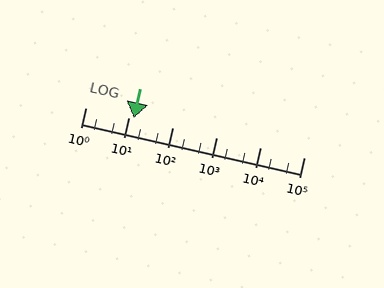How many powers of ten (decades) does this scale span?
The scale spans 5 decades, from 1 to 100000.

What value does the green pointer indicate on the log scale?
The pointer indicates approximately 13.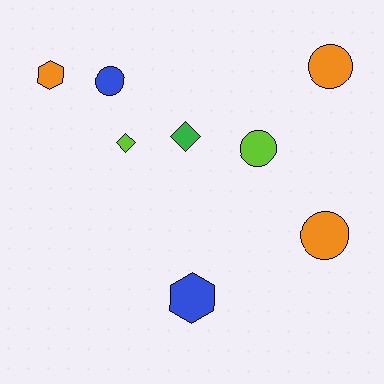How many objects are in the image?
There are 8 objects.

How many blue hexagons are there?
There is 1 blue hexagon.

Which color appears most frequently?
Orange, with 3 objects.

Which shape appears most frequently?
Circle, with 4 objects.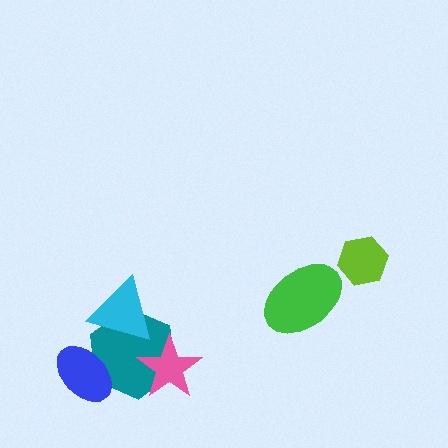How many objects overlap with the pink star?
1 object overlaps with the pink star.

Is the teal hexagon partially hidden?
Yes, it is partially covered by another shape.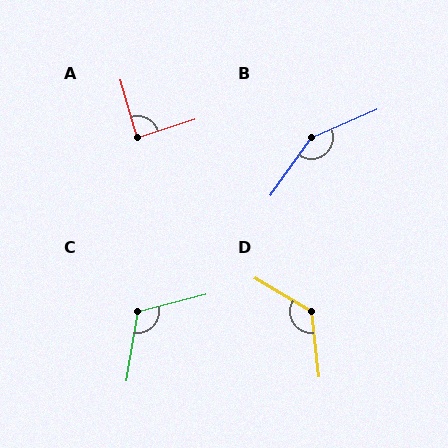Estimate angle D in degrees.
Approximately 127 degrees.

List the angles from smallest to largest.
A (88°), C (113°), D (127°), B (149°).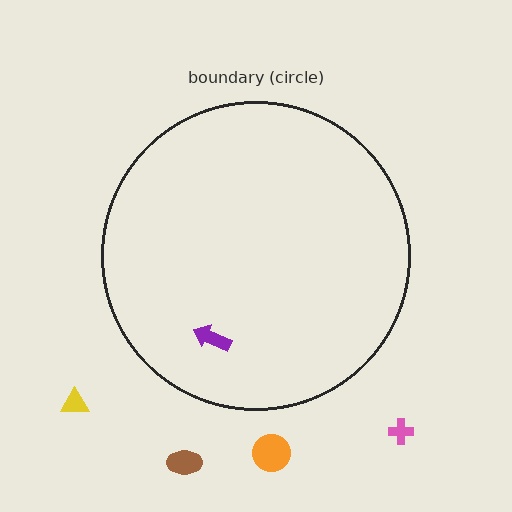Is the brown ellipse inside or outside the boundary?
Outside.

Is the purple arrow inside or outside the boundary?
Inside.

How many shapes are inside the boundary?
1 inside, 4 outside.